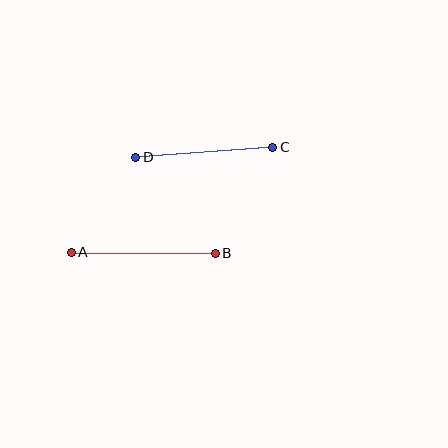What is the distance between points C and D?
The distance is approximately 137 pixels.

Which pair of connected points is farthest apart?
Points A and B are farthest apart.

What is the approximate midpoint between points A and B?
The midpoint is at approximately (143, 253) pixels.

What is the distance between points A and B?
The distance is approximately 144 pixels.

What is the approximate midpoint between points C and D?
The midpoint is at approximately (204, 152) pixels.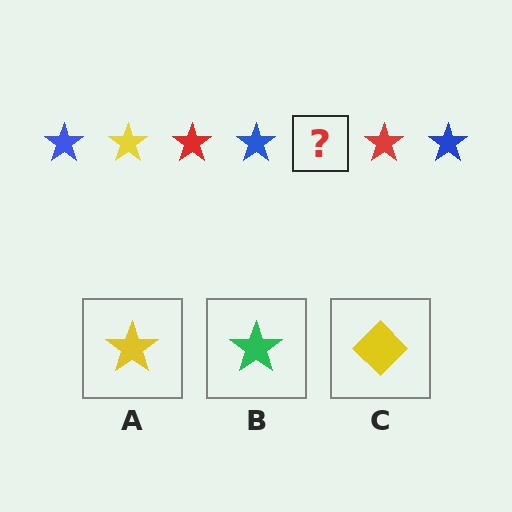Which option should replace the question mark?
Option A.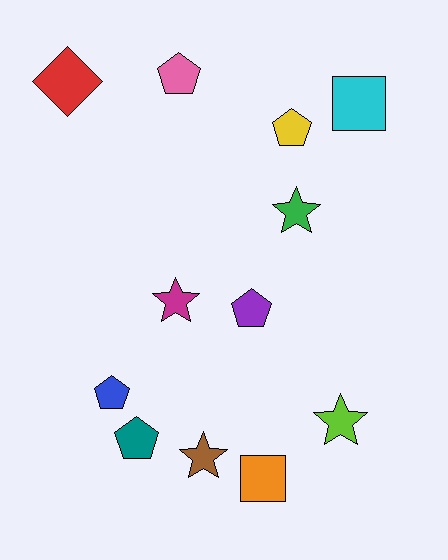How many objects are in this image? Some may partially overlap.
There are 12 objects.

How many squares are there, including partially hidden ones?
There are 2 squares.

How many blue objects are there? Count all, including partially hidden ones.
There is 1 blue object.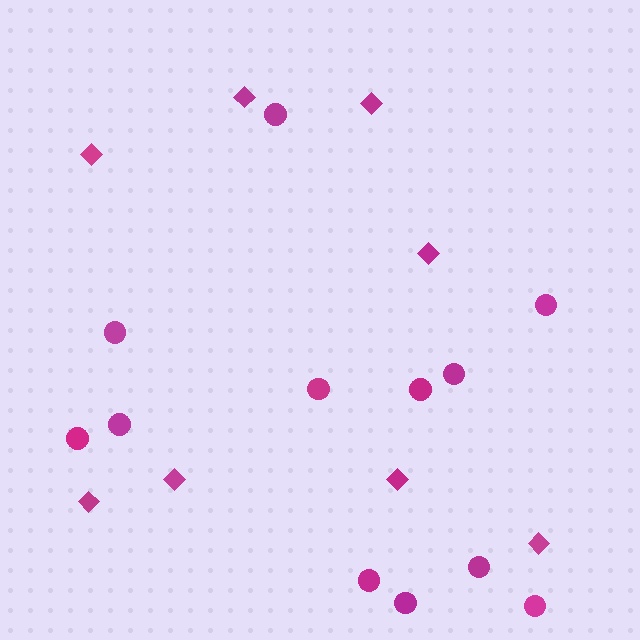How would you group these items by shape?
There are 2 groups: one group of circles (12) and one group of diamonds (8).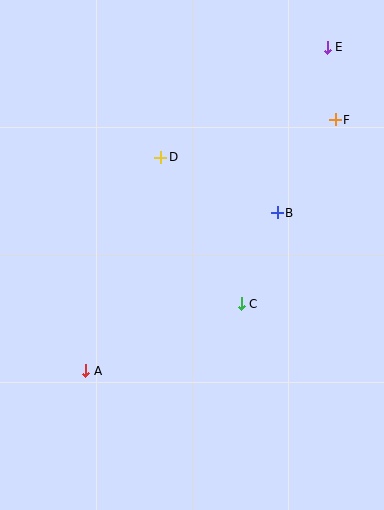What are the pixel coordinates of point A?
Point A is at (86, 371).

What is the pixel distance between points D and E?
The distance between D and E is 200 pixels.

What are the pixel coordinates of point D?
Point D is at (161, 157).